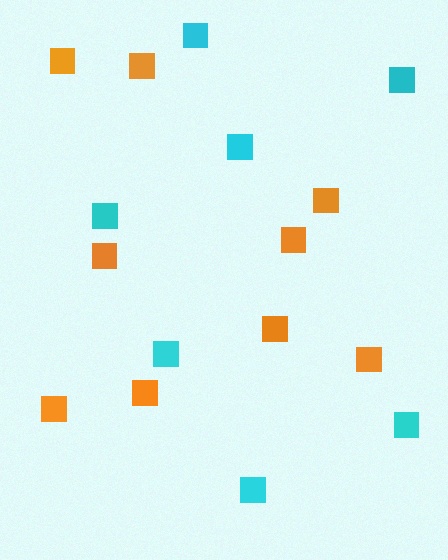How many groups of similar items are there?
There are 2 groups: one group of cyan squares (7) and one group of orange squares (9).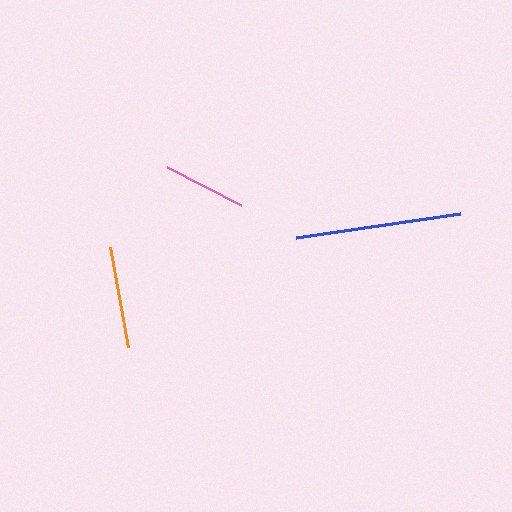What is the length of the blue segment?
The blue segment is approximately 165 pixels long.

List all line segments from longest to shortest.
From longest to shortest: blue, orange, pink.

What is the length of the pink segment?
The pink segment is approximately 84 pixels long.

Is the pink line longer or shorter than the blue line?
The blue line is longer than the pink line.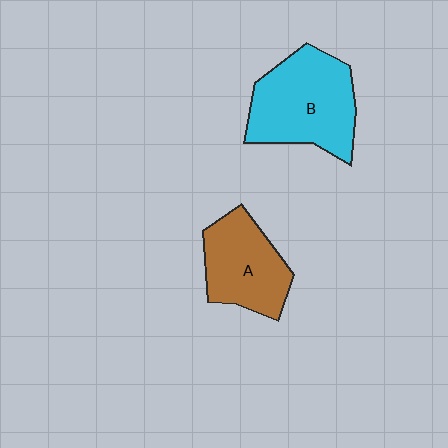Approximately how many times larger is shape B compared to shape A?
Approximately 1.3 times.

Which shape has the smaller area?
Shape A (brown).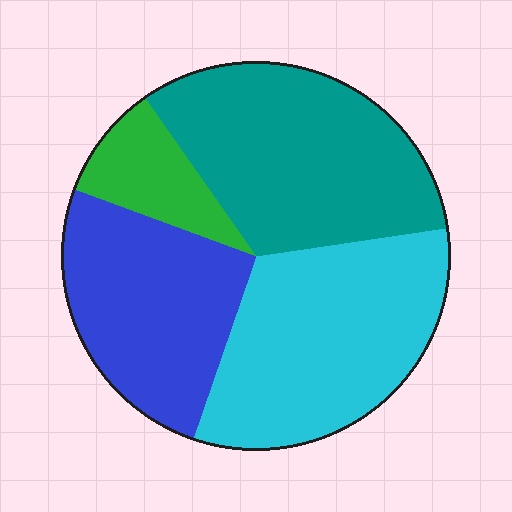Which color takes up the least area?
Green, at roughly 10%.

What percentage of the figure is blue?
Blue takes up between a sixth and a third of the figure.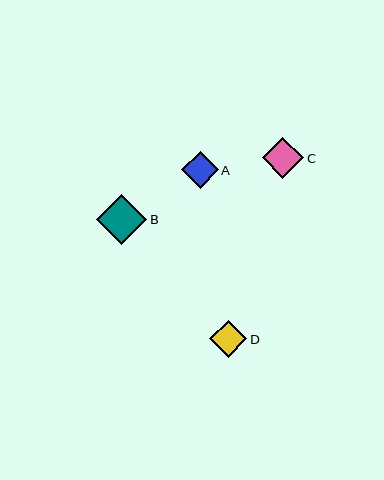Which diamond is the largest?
Diamond B is the largest with a size of approximately 50 pixels.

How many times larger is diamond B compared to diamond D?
Diamond B is approximately 1.4 times the size of diamond D.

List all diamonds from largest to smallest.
From largest to smallest: B, C, D, A.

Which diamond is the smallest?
Diamond A is the smallest with a size of approximately 36 pixels.